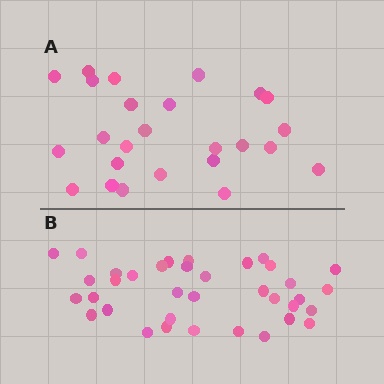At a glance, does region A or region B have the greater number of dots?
Region B (the bottom region) has more dots.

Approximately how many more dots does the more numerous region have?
Region B has roughly 12 or so more dots than region A.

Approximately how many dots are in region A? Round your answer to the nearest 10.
About 20 dots. (The exact count is 25, which rounds to 20.)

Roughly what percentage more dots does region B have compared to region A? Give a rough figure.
About 45% more.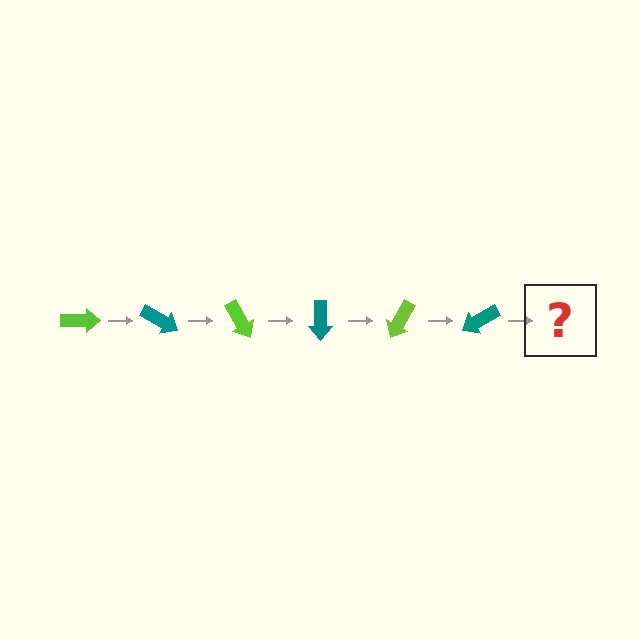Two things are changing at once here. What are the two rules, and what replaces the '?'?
The two rules are that it rotates 30 degrees each step and the color cycles through lime and teal. The '?' should be a lime arrow, rotated 180 degrees from the start.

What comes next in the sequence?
The next element should be a lime arrow, rotated 180 degrees from the start.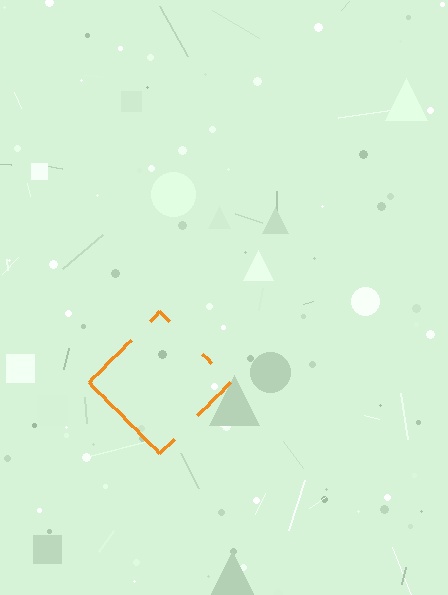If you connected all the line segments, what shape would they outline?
They would outline a diamond.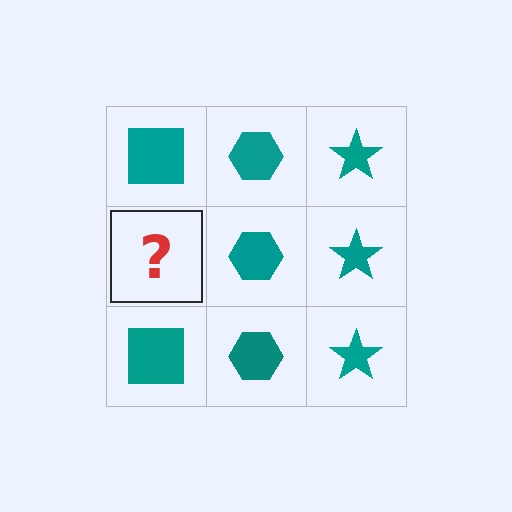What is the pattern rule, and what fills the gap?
The rule is that each column has a consistent shape. The gap should be filled with a teal square.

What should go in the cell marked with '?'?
The missing cell should contain a teal square.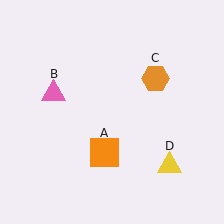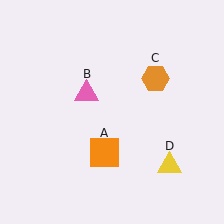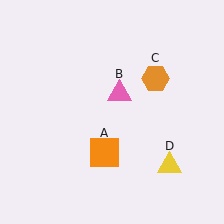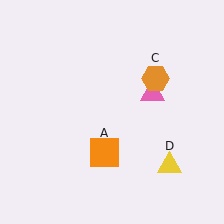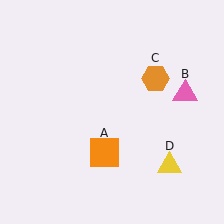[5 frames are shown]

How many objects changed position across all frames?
1 object changed position: pink triangle (object B).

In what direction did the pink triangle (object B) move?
The pink triangle (object B) moved right.